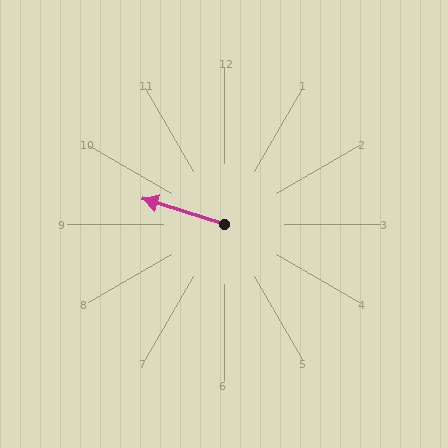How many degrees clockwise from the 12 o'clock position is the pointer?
Approximately 287 degrees.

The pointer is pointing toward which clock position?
Roughly 10 o'clock.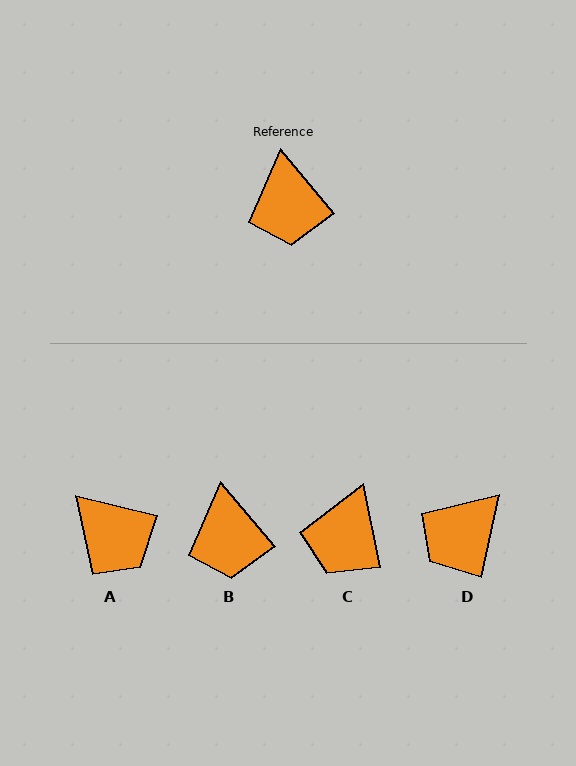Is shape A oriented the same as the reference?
No, it is off by about 36 degrees.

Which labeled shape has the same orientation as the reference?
B.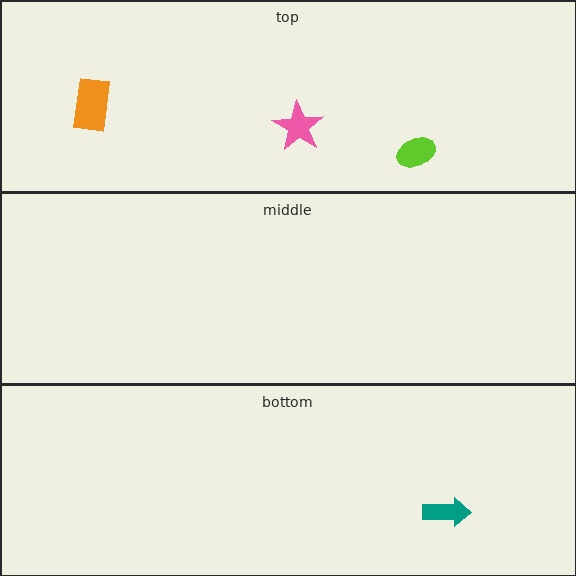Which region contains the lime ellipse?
The top region.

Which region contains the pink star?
The top region.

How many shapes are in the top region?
3.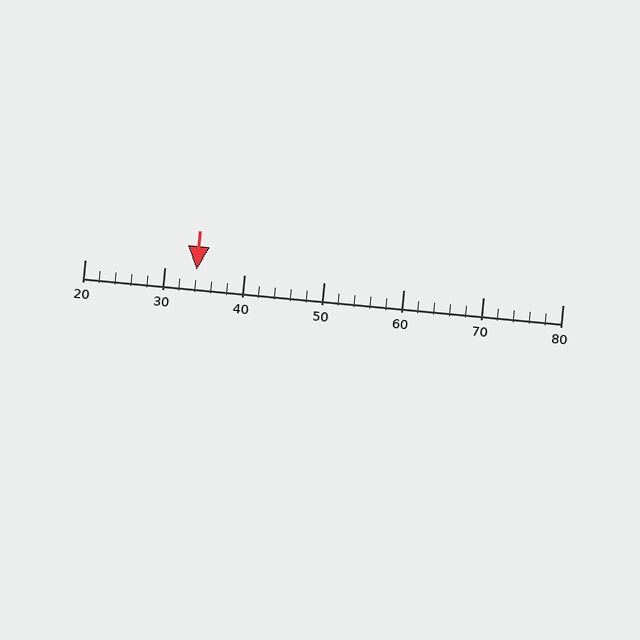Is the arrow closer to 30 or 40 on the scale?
The arrow is closer to 30.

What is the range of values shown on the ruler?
The ruler shows values from 20 to 80.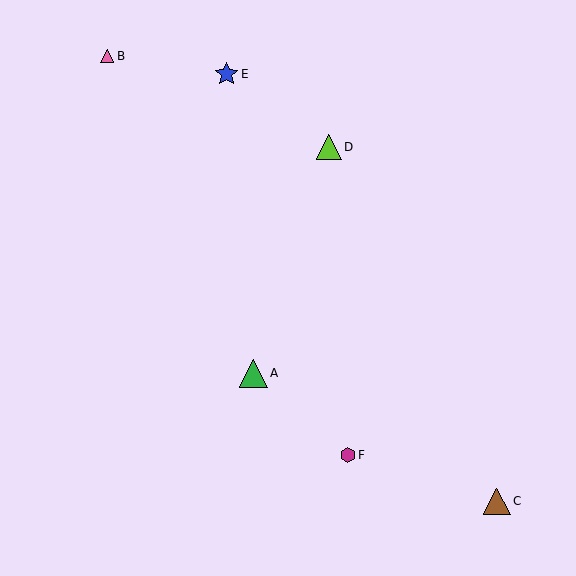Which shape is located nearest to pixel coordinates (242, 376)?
The green triangle (labeled A) at (254, 373) is nearest to that location.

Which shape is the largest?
The green triangle (labeled A) is the largest.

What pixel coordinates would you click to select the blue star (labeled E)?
Click at (226, 74) to select the blue star E.